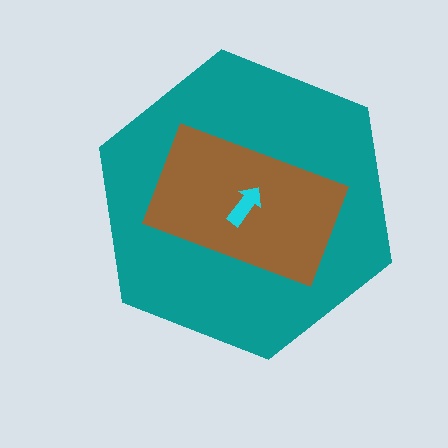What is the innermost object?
The cyan arrow.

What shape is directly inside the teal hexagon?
The brown rectangle.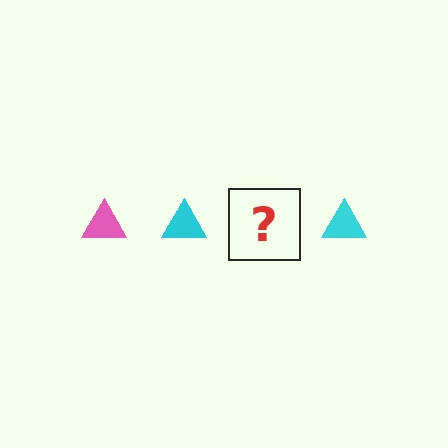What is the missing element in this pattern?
The missing element is a pink triangle.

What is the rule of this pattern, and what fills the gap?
The rule is that the pattern cycles through pink, cyan triangles. The gap should be filled with a pink triangle.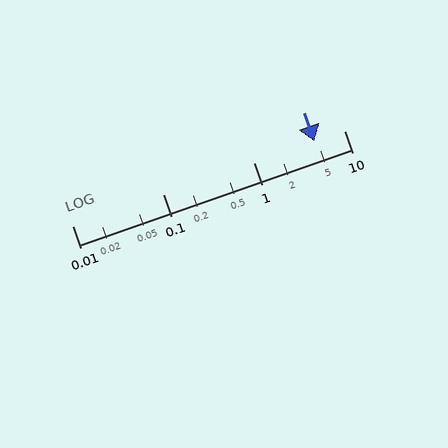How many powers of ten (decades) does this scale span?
The scale spans 3 decades, from 0.01 to 10.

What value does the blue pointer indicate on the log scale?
The pointer indicates approximately 4.7.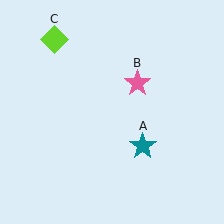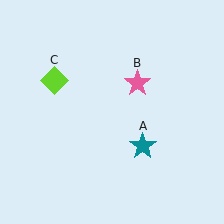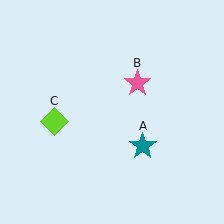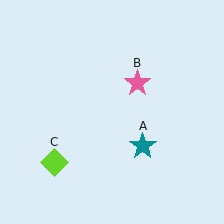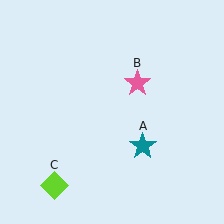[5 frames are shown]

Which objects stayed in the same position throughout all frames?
Teal star (object A) and pink star (object B) remained stationary.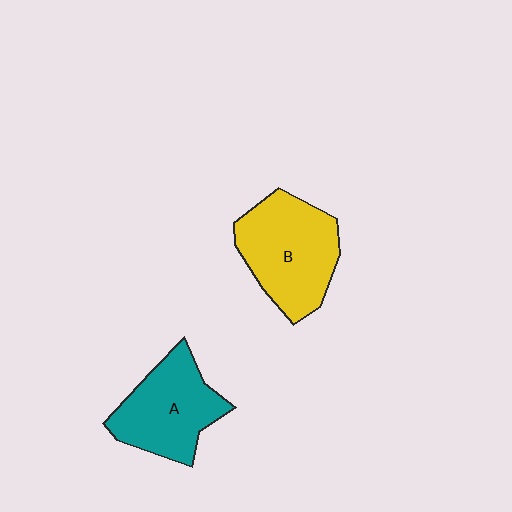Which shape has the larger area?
Shape B (yellow).